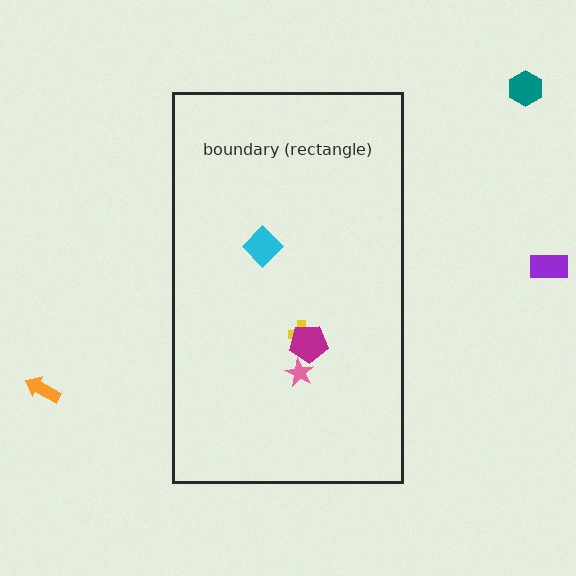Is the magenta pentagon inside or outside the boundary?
Inside.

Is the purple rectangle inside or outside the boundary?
Outside.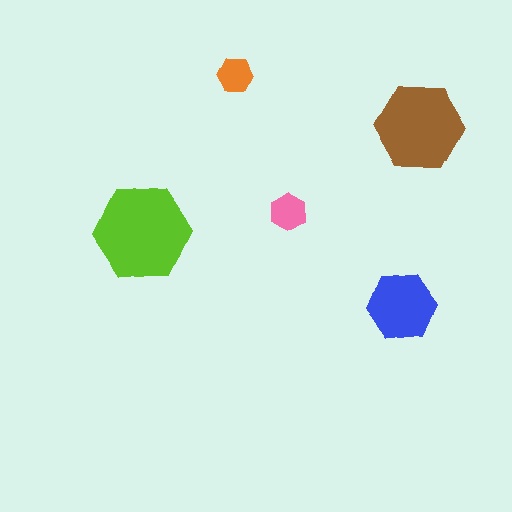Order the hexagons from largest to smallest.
the lime one, the brown one, the blue one, the pink one, the orange one.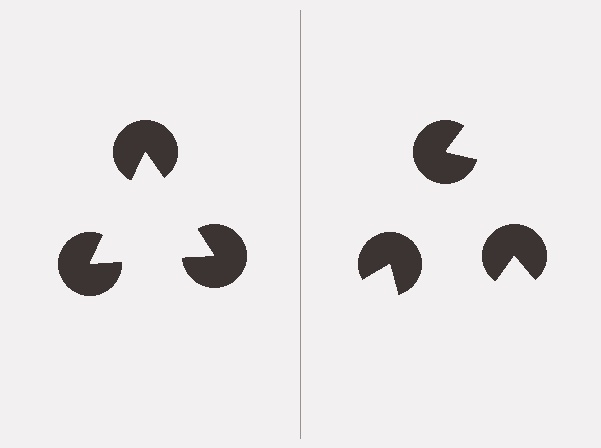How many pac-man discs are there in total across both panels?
6 — 3 on each side.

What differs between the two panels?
The pac-man discs are positioned identically on both sides; only the wedge orientations differ. On the left they align to a triangle; on the right they are misaligned.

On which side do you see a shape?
An illusory triangle appears on the left side. On the right side the wedge cuts are rotated, so no coherent shape forms.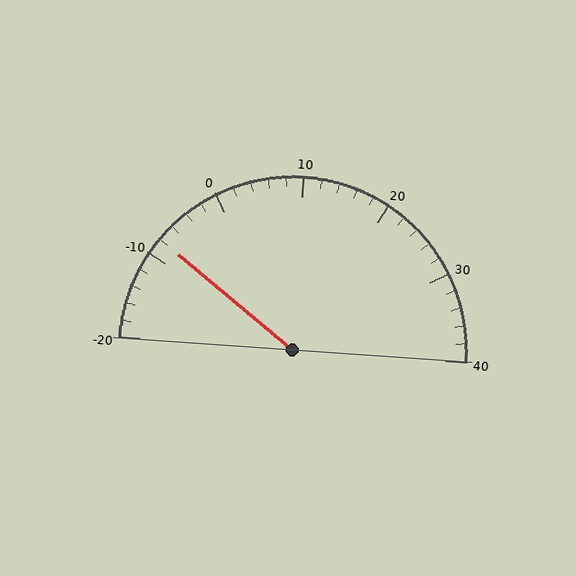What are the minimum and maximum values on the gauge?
The gauge ranges from -20 to 40.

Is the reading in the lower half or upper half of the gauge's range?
The reading is in the lower half of the range (-20 to 40).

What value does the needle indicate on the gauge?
The needle indicates approximately -8.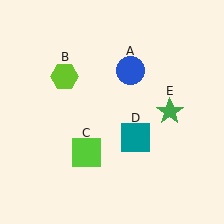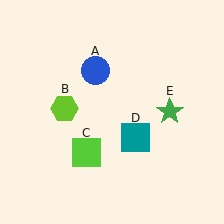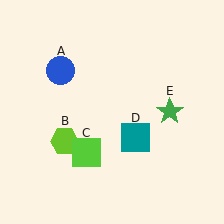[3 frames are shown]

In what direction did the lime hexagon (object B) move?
The lime hexagon (object B) moved down.